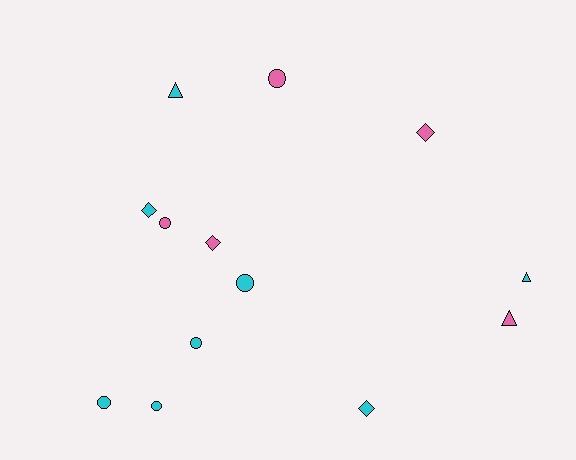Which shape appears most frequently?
Circle, with 6 objects.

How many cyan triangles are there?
There are 2 cyan triangles.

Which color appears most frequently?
Cyan, with 8 objects.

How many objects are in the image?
There are 13 objects.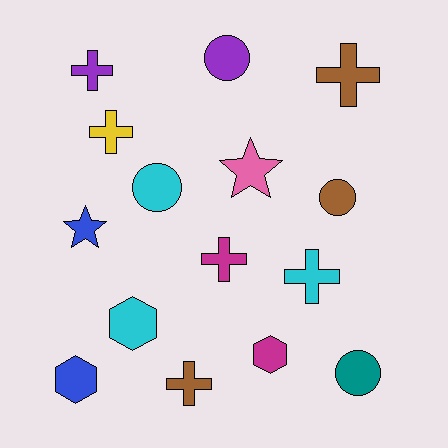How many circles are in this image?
There are 4 circles.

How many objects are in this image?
There are 15 objects.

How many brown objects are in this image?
There are 3 brown objects.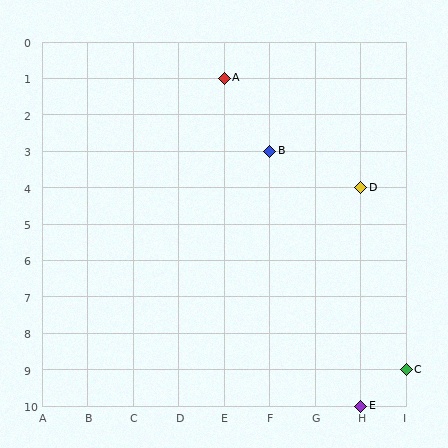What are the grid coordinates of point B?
Point B is at grid coordinates (F, 3).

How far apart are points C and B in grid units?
Points C and B are 3 columns and 6 rows apart (about 6.7 grid units diagonally).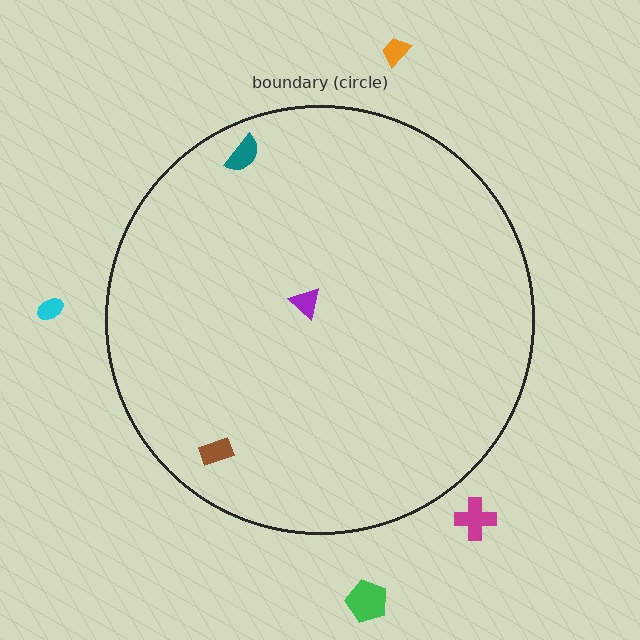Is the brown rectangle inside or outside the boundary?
Inside.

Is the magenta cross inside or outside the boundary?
Outside.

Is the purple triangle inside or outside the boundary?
Inside.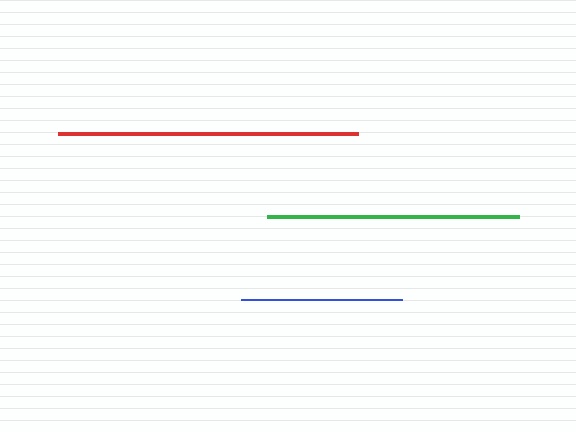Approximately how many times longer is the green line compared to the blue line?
The green line is approximately 1.6 times the length of the blue line.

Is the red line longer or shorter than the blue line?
The red line is longer than the blue line.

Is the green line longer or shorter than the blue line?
The green line is longer than the blue line.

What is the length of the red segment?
The red segment is approximately 301 pixels long.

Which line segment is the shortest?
The blue line is the shortest at approximately 161 pixels.